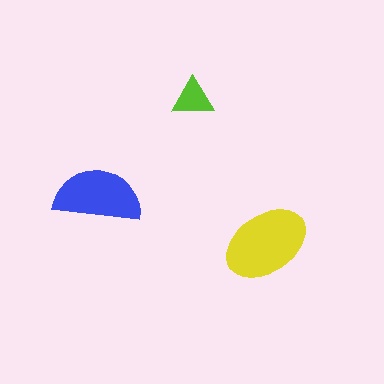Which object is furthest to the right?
The yellow ellipse is rightmost.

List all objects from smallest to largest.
The lime triangle, the blue semicircle, the yellow ellipse.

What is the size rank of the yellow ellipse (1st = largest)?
1st.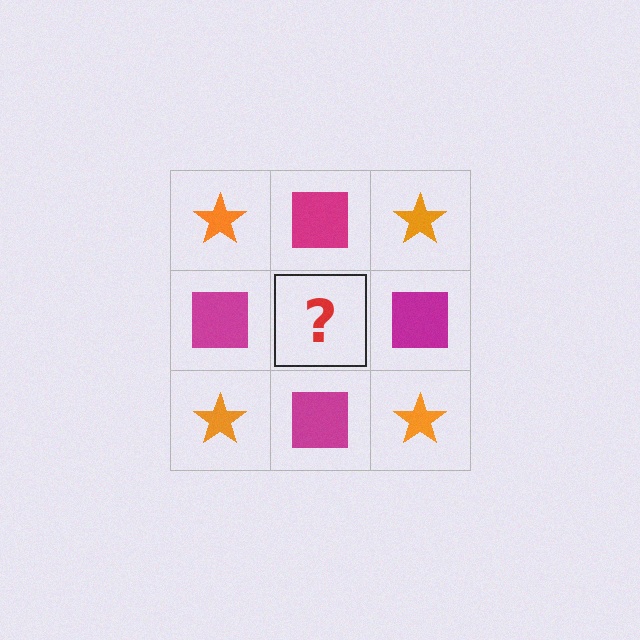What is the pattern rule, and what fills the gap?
The rule is that it alternates orange star and magenta square in a checkerboard pattern. The gap should be filled with an orange star.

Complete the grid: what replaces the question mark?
The question mark should be replaced with an orange star.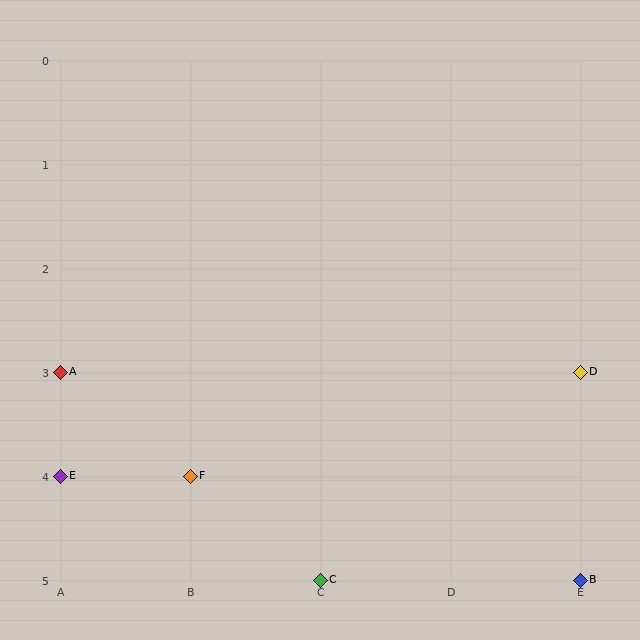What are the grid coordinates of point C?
Point C is at grid coordinates (C, 5).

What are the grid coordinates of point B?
Point B is at grid coordinates (E, 5).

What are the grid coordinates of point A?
Point A is at grid coordinates (A, 3).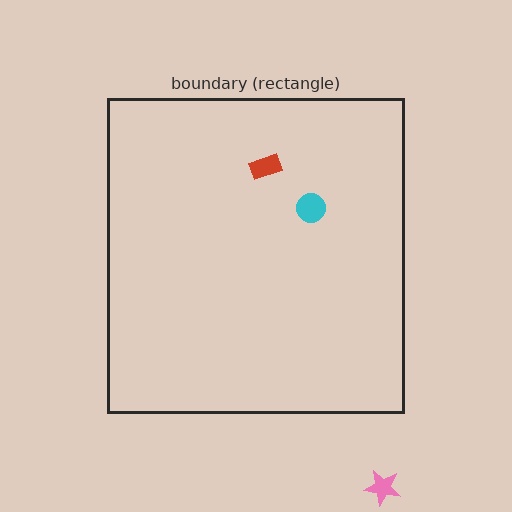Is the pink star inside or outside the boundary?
Outside.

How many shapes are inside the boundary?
2 inside, 1 outside.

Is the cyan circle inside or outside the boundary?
Inside.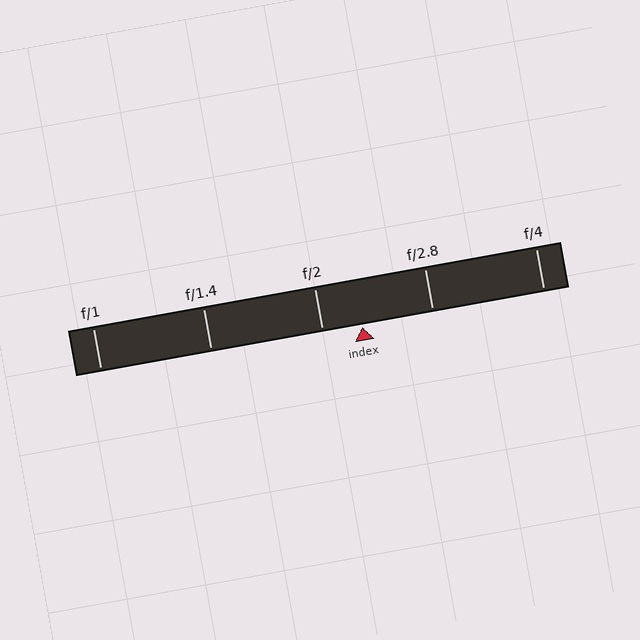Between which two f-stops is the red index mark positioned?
The index mark is between f/2 and f/2.8.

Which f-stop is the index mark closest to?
The index mark is closest to f/2.